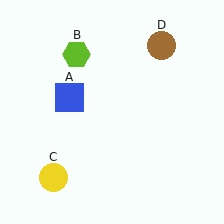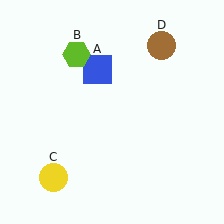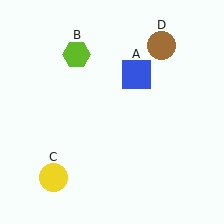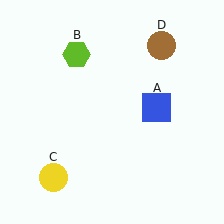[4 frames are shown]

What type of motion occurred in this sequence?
The blue square (object A) rotated clockwise around the center of the scene.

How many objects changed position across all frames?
1 object changed position: blue square (object A).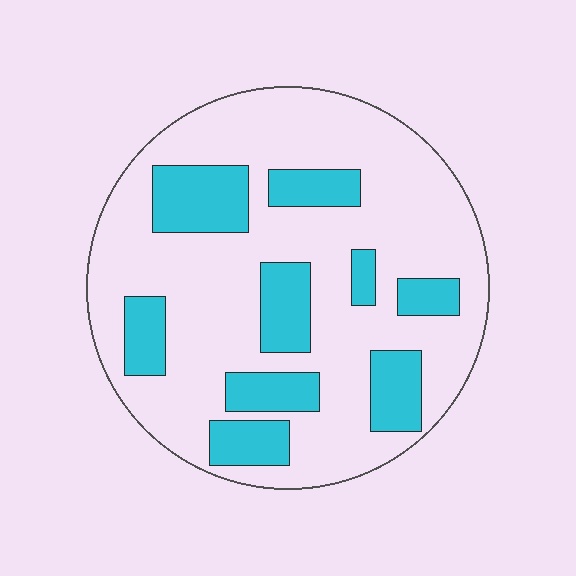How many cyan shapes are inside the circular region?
9.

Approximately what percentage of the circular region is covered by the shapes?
Approximately 25%.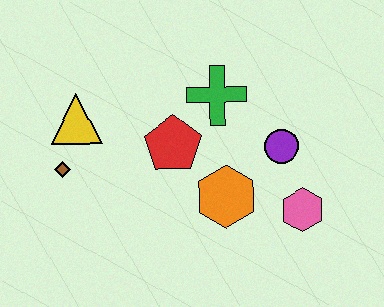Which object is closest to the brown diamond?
The yellow triangle is closest to the brown diamond.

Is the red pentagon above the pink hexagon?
Yes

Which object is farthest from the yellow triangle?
The pink hexagon is farthest from the yellow triangle.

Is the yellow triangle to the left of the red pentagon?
Yes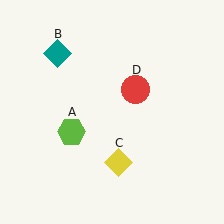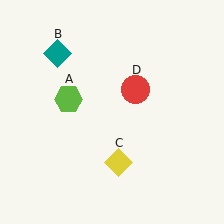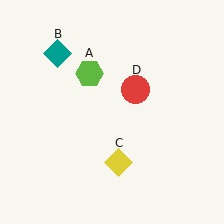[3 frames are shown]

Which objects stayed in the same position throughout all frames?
Teal diamond (object B) and yellow diamond (object C) and red circle (object D) remained stationary.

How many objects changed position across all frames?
1 object changed position: lime hexagon (object A).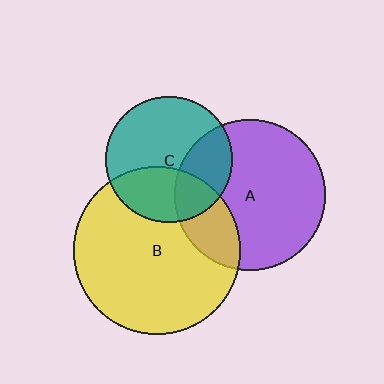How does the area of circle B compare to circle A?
Approximately 1.2 times.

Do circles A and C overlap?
Yes.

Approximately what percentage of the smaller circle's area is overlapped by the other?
Approximately 30%.